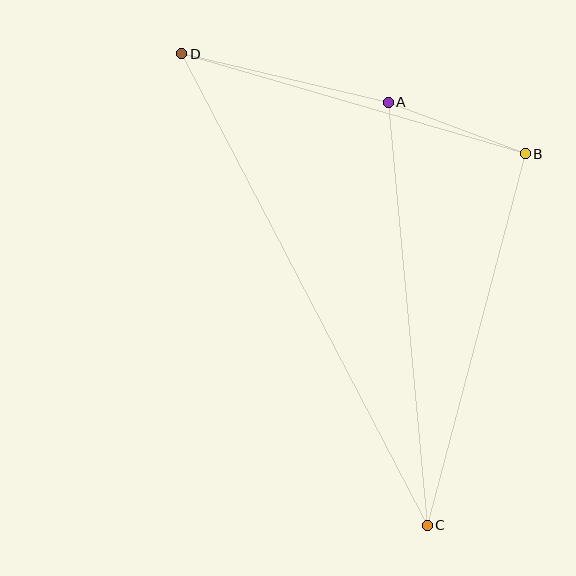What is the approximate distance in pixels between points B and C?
The distance between B and C is approximately 384 pixels.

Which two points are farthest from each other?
Points C and D are farthest from each other.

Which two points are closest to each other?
Points A and B are closest to each other.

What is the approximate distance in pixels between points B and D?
The distance between B and D is approximately 358 pixels.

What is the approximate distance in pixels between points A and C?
The distance between A and C is approximately 425 pixels.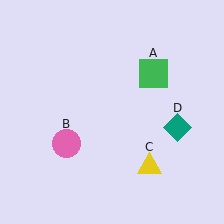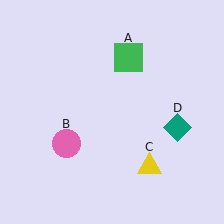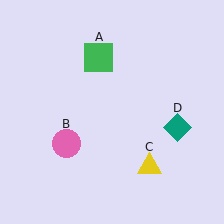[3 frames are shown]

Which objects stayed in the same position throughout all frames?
Pink circle (object B) and yellow triangle (object C) and teal diamond (object D) remained stationary.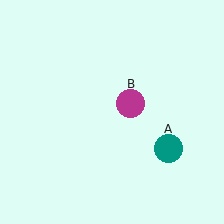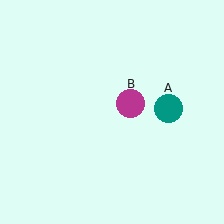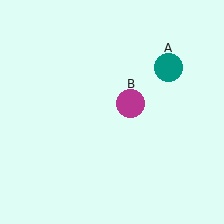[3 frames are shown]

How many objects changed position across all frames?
1 object changed position: teal circle (object A).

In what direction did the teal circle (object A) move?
The teal circle (object A) moved up.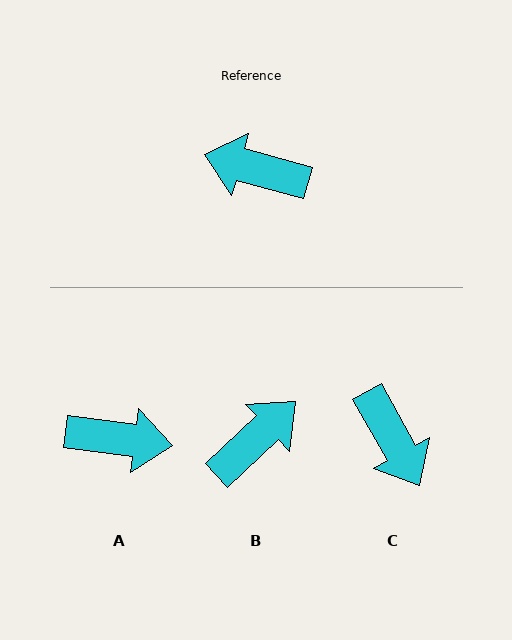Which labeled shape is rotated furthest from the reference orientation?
A, about 172 degrees away.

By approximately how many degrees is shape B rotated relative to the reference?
Approximately 121 degrees clockwise.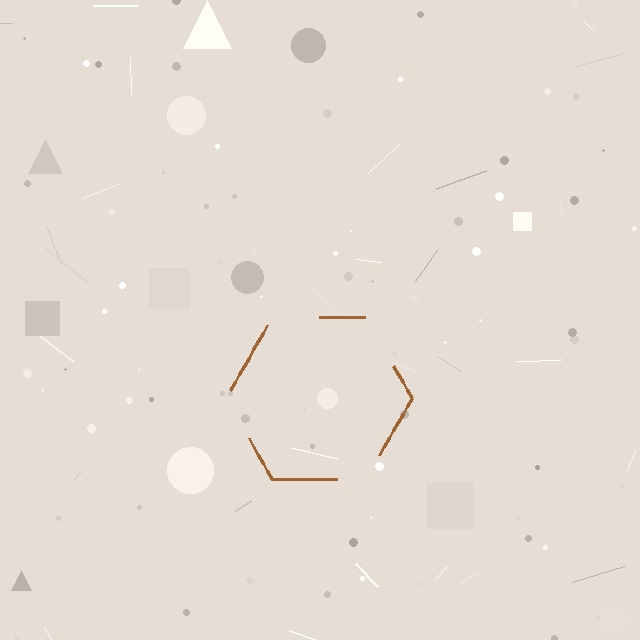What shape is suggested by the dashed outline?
The dashed outline suggests a hexagon.